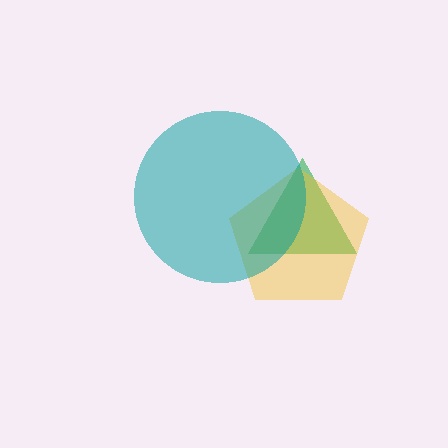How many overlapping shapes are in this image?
There are 3 overlapping shapes in the image.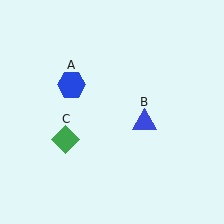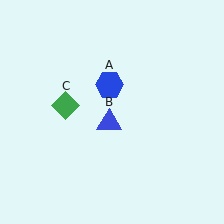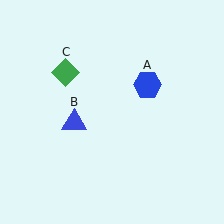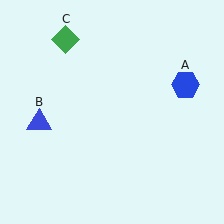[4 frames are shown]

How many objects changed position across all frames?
3 objects changed position: blue hexagon (object A), blue triangle (object B), green diamond (object C).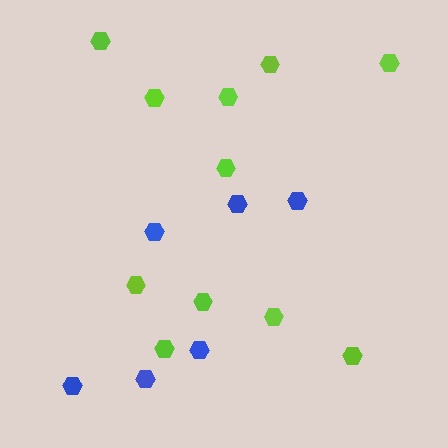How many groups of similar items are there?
There are 2 groups: one group of blue hexagons (6) and one group of lime hexagons (11).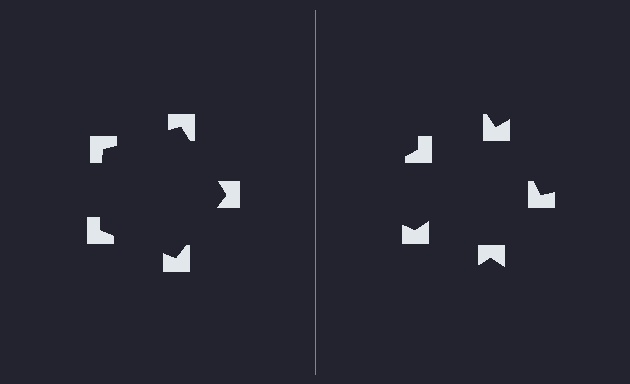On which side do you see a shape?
An illusory pentagon appears on the left side. On the right side the wedge cuts are rotated, so no coherent shape forms.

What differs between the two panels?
The notched squares are positioned identically on both sides; only the wedge orientations differ. On the left they align to a pentagon; on the right they are misaligned.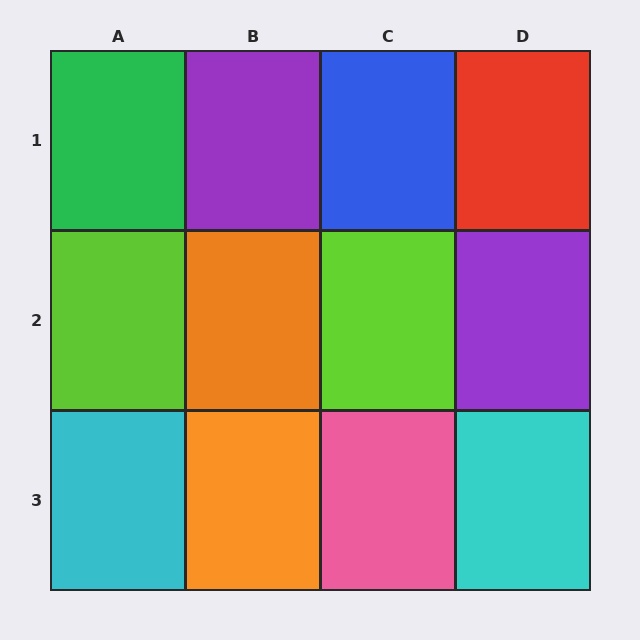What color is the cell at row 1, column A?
Green.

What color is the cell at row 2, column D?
Purple.